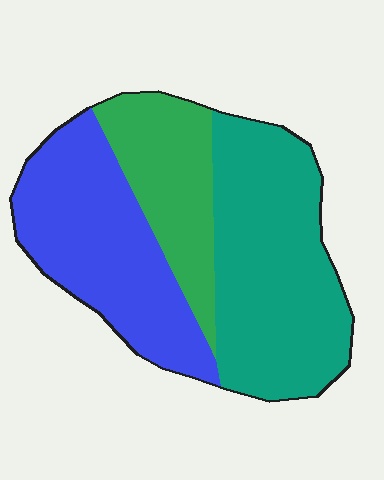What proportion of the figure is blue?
Blue covers roughly 35% of the figure.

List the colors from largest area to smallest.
From largest to smallest: teal, blue, green.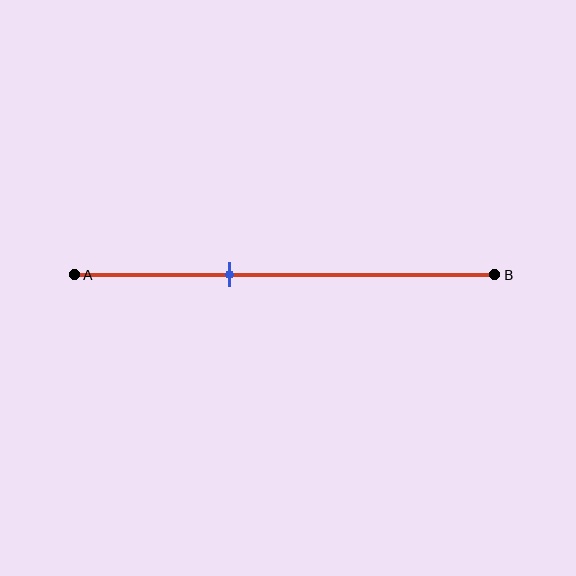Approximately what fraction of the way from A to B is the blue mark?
The blue mark is approximately 35% of the way from A to B.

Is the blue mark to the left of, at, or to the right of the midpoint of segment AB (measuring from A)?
The blue mark is to the left of the midpoint of segment AB.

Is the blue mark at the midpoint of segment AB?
No, the mark is at about 35% from A, not at the 50% midpoint.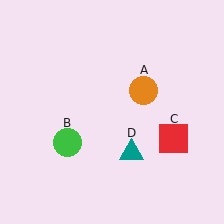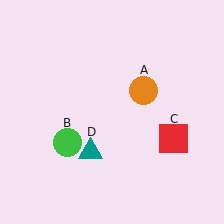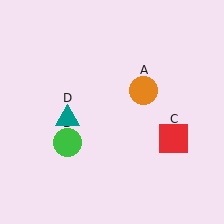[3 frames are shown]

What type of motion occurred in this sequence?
The teal triangle (object D) rotated clockwise around the center of the scene.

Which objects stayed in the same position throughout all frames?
Orange circle (object A) and green circle (object B) and red square (object C) remained stationary.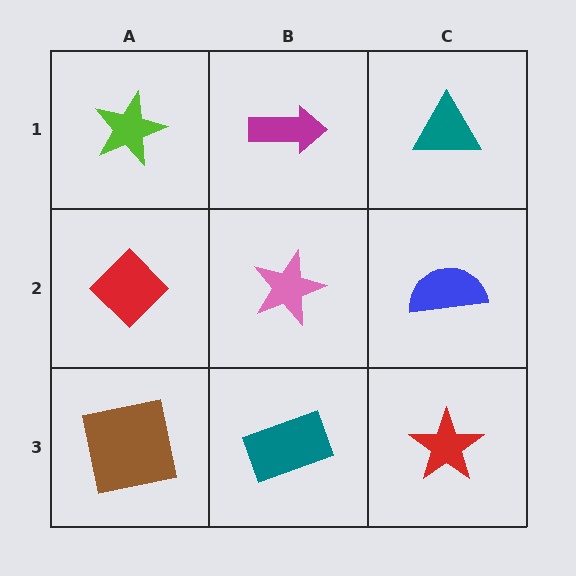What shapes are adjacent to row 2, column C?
A teal triangle (row 1, column C), a red star (row 3, column C), a pink star (row 2, column B).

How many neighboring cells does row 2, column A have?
3.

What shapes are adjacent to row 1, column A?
A red diamond (row 2, column A), a magenta arrow (row 1, column B).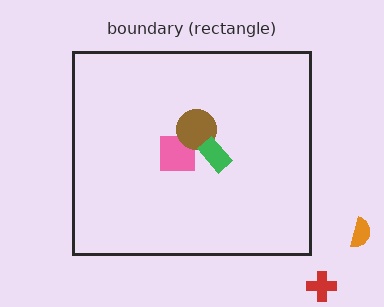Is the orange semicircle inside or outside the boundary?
Outside.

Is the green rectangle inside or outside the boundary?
Inside.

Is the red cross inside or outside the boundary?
Outside.